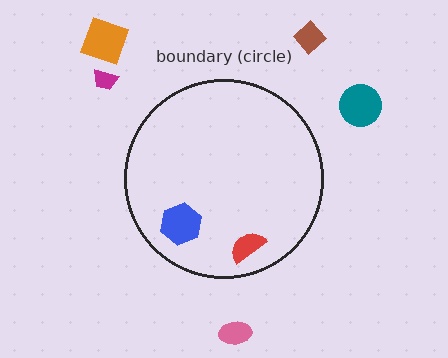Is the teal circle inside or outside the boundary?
Outside.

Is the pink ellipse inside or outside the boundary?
Outside.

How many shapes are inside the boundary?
2 inside, 5 outside.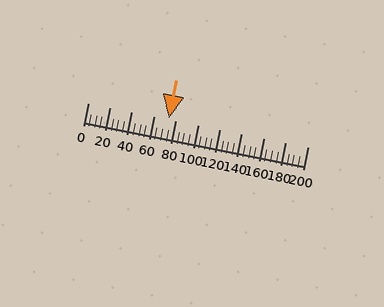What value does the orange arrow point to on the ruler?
The orange arrow points to approximately 74.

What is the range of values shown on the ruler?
The ruler shows values from 0 to 200.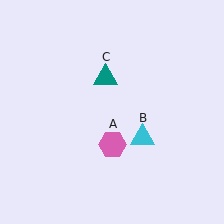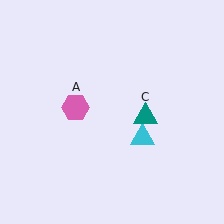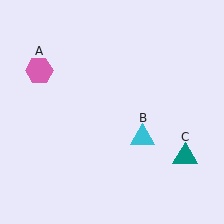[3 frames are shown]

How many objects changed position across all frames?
2 objects changed position: pink hexagon (object A), teal triangle (object C).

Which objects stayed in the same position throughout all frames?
Cyan triangle (object B) remained stationary.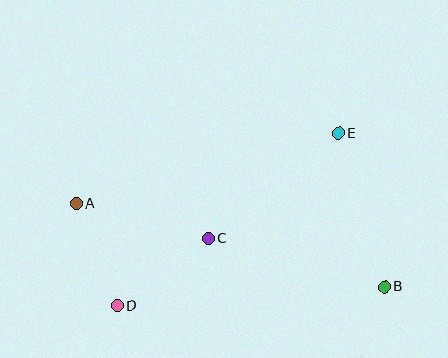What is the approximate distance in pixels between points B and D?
The distance between B and D is approximately 268 pixels.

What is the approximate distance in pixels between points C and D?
The distance between C and D is approximately 113 pixels.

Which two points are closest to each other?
Points A and D are closest to each other.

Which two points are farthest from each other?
Points A and B are farthest from each other.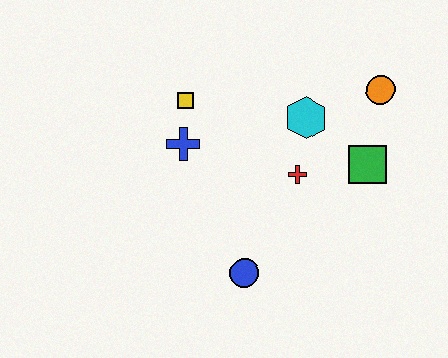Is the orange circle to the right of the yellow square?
Yes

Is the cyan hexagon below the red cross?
No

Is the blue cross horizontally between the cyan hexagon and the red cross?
No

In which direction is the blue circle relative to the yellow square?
The blue circle is below the yellow square.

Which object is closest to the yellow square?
The blue cross is closest to the yellow square.